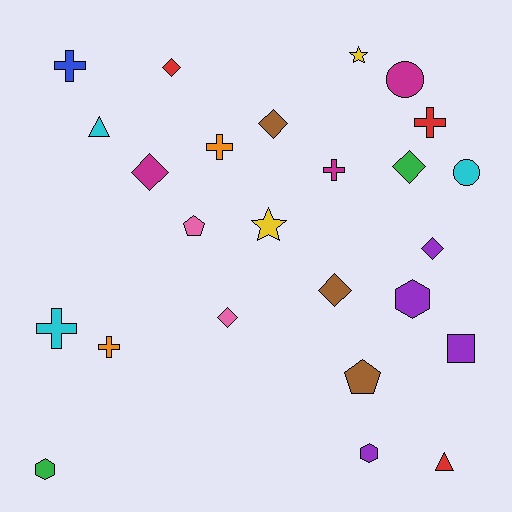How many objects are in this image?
There are 25 objects.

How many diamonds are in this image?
There are 7 diamonds.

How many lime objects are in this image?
There are no lime objects.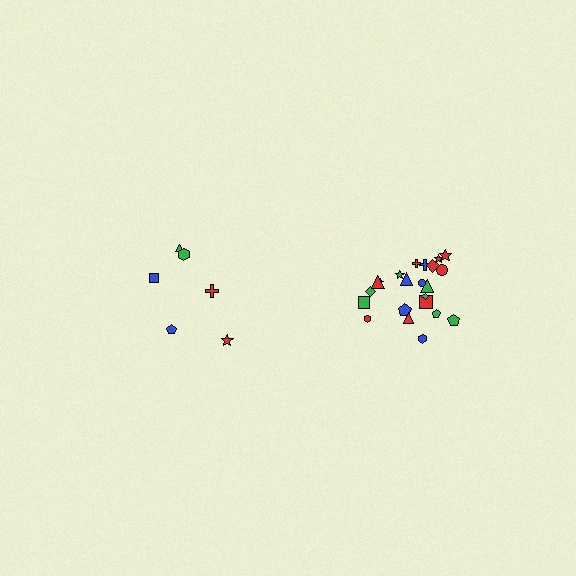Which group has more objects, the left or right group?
The right group.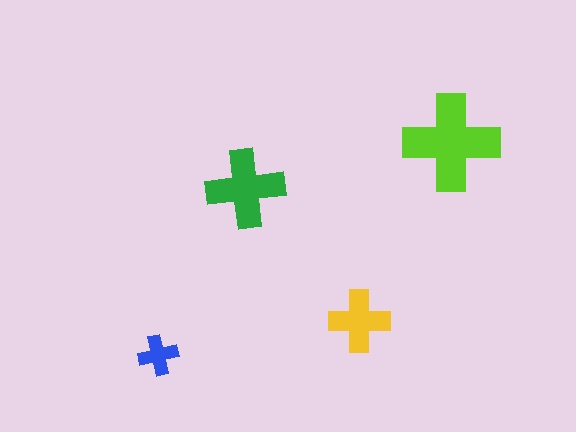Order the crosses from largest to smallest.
the lime one, the green one, the yellow one, the blue one.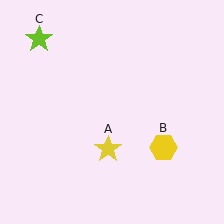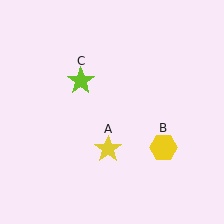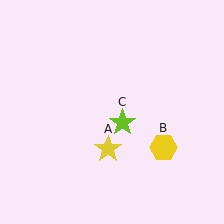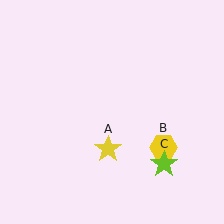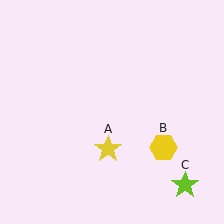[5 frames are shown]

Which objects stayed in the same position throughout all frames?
Yellow star (object A) and yellow hexagon (object B) remained stationary.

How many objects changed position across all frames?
1 object changed position: lime star (object C).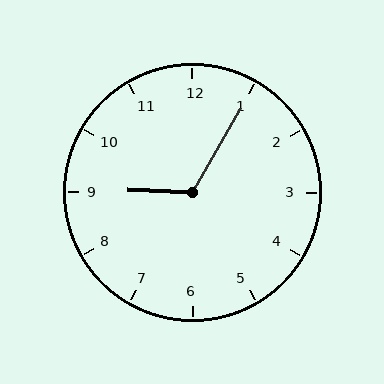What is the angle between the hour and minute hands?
Approximately 118 degrees.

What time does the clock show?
9:05.